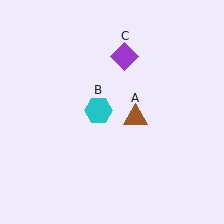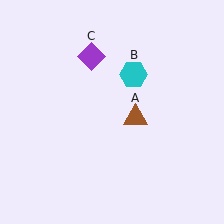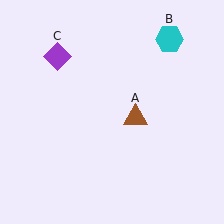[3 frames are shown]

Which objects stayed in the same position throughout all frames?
Brown triangle (object A) remained stationary.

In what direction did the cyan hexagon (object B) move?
The cyan hexagon (object B) moved up and to the right.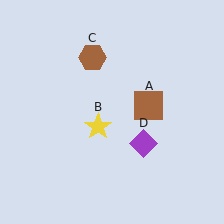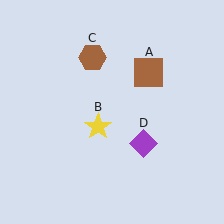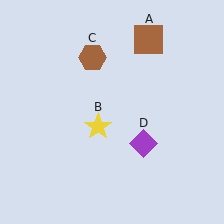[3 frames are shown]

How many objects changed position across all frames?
1 object changed position: brown square (object A).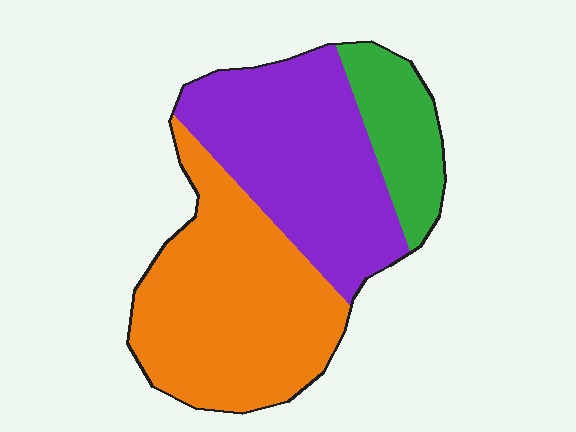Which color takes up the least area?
Green, at roughly 15%.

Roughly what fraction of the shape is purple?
Purple covers roughly 40% of the shape.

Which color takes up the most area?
Orange, at roughly 45%.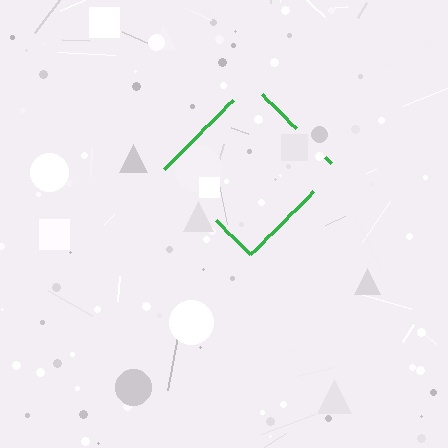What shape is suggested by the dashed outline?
The dashed outline suggests a diamond.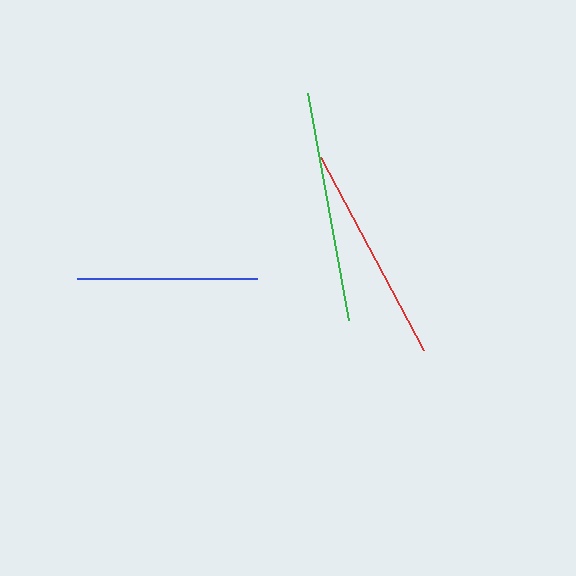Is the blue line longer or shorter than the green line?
The green line is longer than the blue line.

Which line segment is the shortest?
The blue line is the shortest at approximately 180 pixels.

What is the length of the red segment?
The red segment is approximately 218 pixels long.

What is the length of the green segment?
The green segment is approximately 231 pixels long.